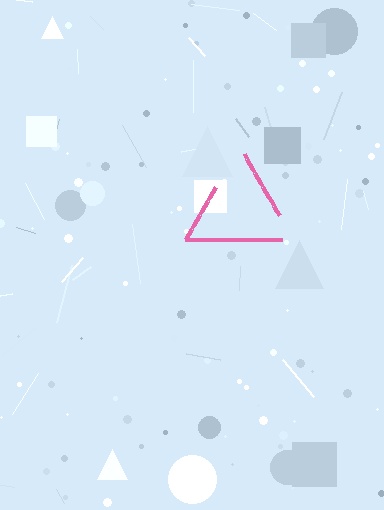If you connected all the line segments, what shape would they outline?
They would outline a triangle.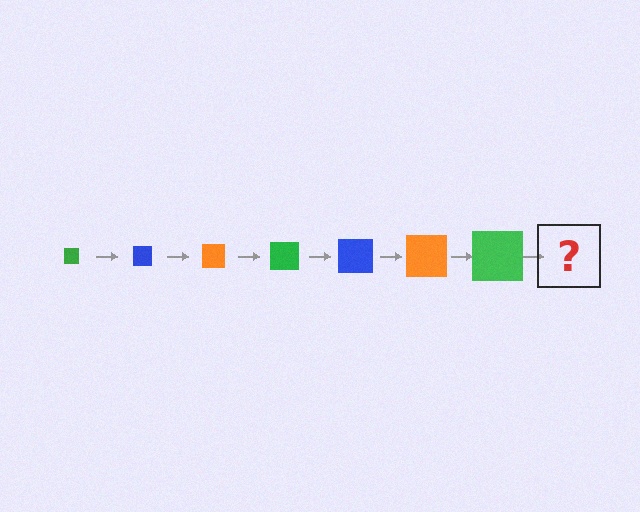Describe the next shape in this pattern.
It should be a blue square, larger than the previous one.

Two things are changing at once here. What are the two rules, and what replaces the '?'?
The two rules are that the square grows larger each step and the color cycles through green, blue, and orange. The '?' should be a blue square, larger than the previous one.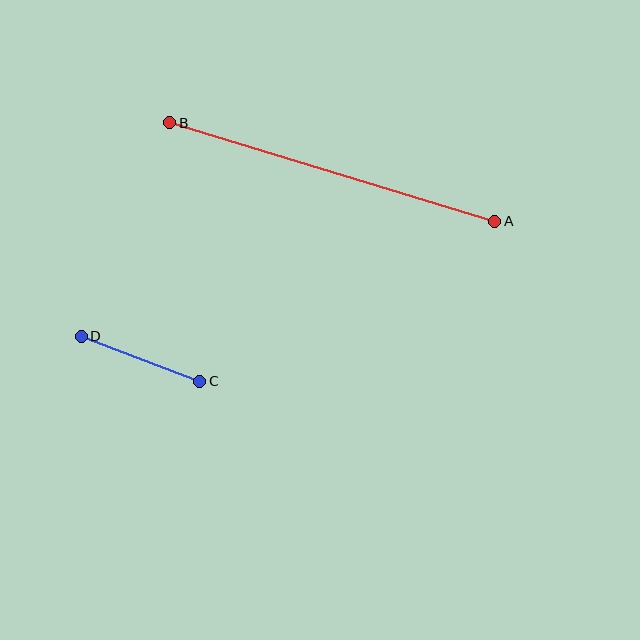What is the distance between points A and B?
The distance is approximately 340 pixels.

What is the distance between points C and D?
The distance is approximately 127 pixels.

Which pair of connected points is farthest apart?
Points A and B are farthest apart.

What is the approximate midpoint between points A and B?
The midpoint is at approximately (332, 172) pixels.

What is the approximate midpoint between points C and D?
The midpoint is at approximately (140, 359) pixels.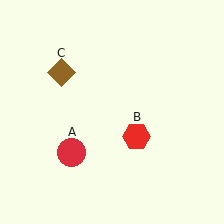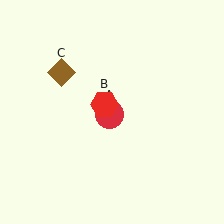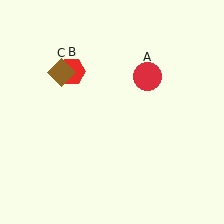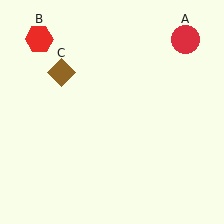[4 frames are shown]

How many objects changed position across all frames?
2 objects changed position: red circle (object A), red hexagon (object B).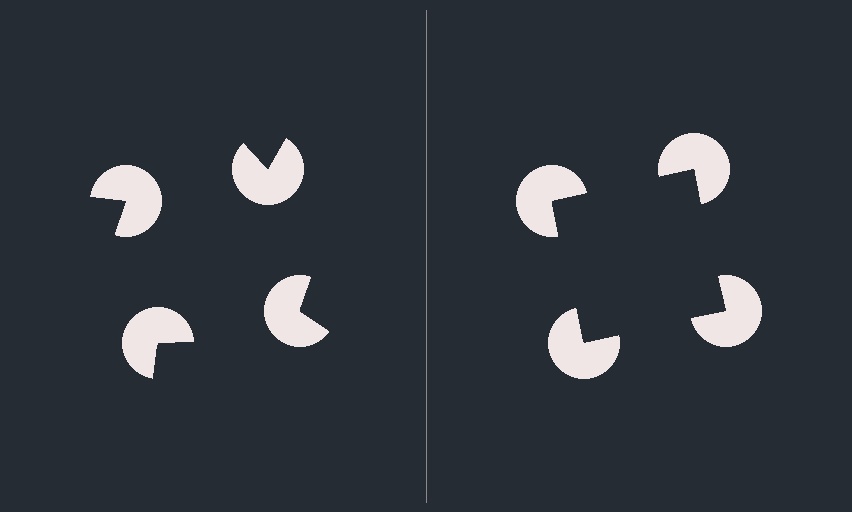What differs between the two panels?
The pac-man discs are positioned identically on both sides; only the wedge orientations differ. On the right they align to a square; on the left they are misaligned.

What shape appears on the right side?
An illusory square.